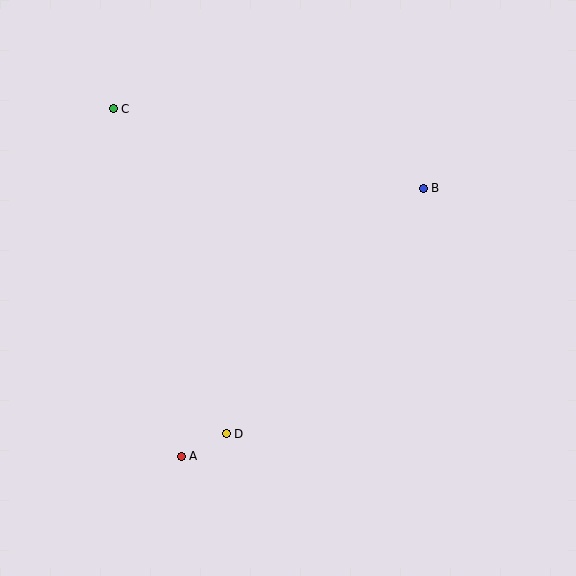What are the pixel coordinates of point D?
Point D is at (226, 434).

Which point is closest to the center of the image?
Point D at (226, 434) is closest to the center.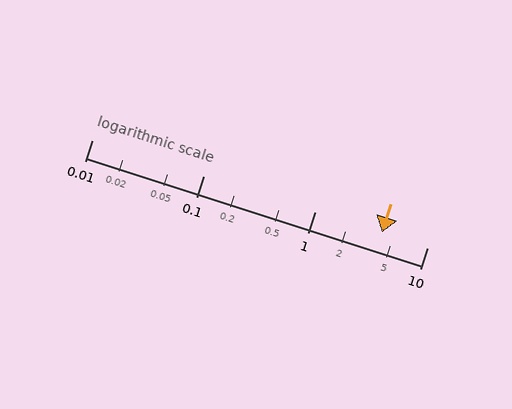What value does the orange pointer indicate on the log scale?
The pointer indicates approximately 3.9.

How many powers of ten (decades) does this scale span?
The scale spans 3 decades, from 0.01 to 10.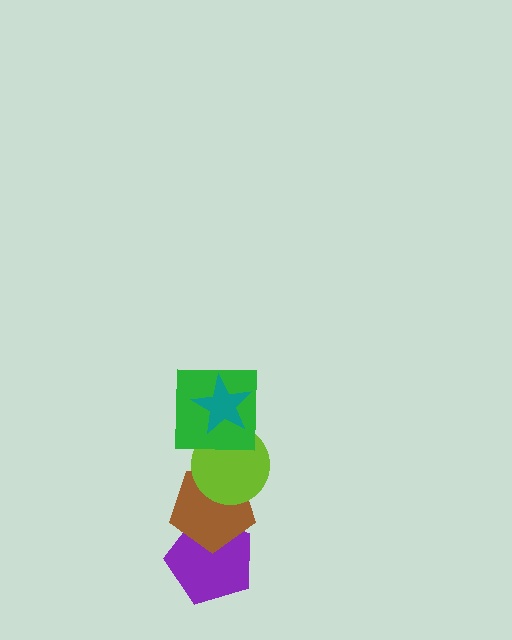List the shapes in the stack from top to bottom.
From top to bottom: the teal star, the green square, the lime circle, the brown pentagon, the purple pentagon.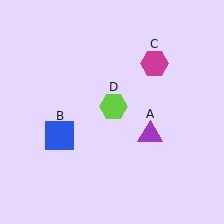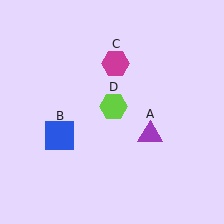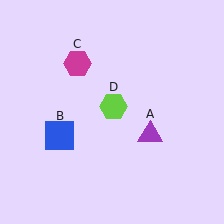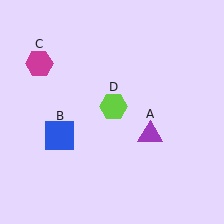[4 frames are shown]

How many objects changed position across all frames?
1 object changed position: magenta hexagon (object C).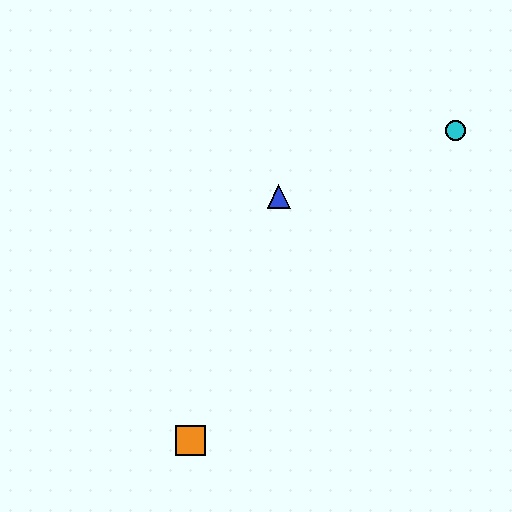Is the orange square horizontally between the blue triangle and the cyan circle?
No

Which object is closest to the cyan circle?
The blue triangle is closest to the cyan circle.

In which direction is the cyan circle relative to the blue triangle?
The cyan circle is to the right of the blue triangle.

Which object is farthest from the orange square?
The cyan circle is farthest from the orange square.